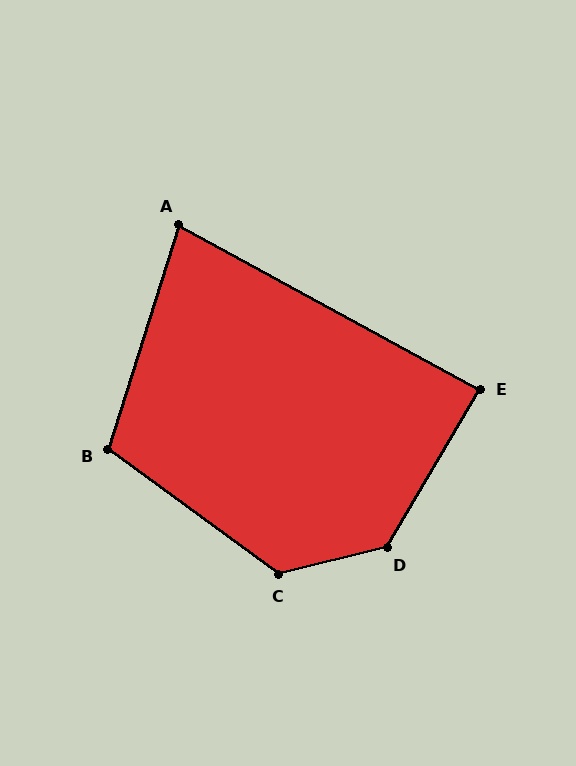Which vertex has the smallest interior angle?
A, at approximately 79 degrees.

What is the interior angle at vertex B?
Approximately 109 degrees (obtuse).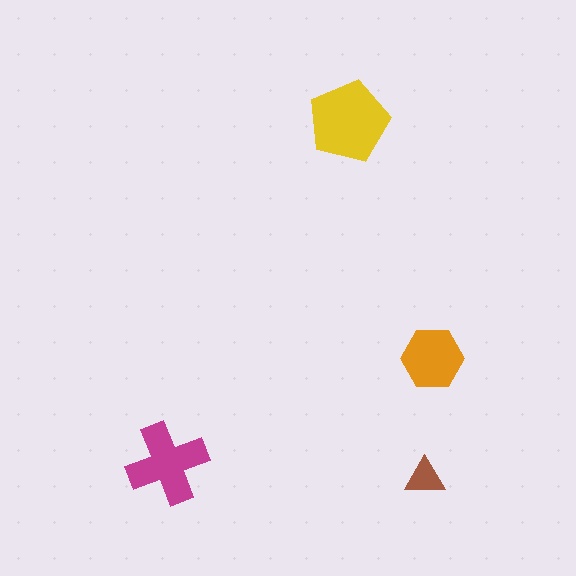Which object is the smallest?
The brown triangle.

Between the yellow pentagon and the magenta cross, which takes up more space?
The yellow pentagon.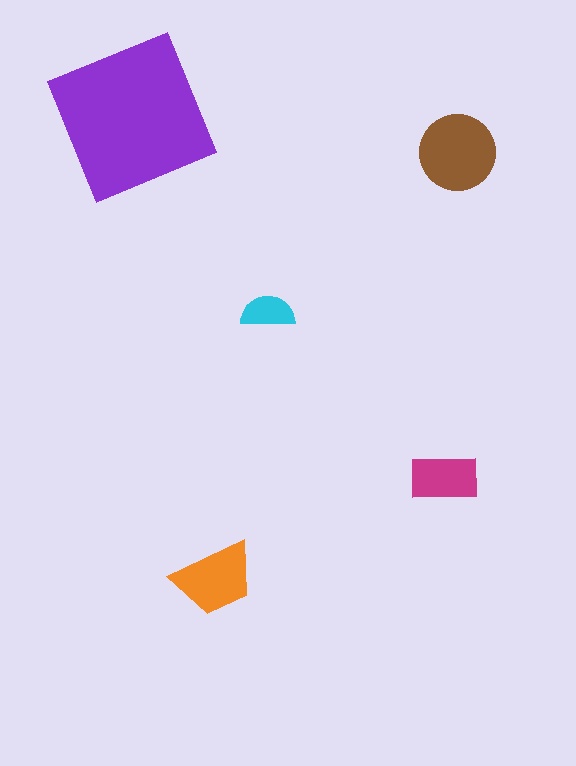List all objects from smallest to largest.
The cyan semicircle, the magenta rectangle, the orange trapezoid, the brown circle, the purple square.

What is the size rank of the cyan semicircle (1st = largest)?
5th.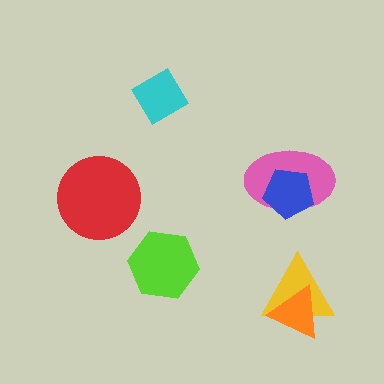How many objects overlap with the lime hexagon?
0 objects overlap with the lime hexagon.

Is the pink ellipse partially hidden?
Yes, it is partially covered by another shape.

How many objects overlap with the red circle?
0 objects overlap with the red circle.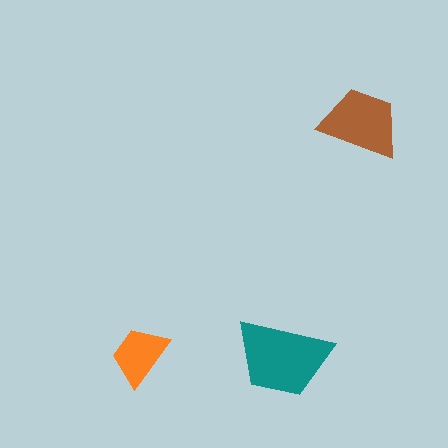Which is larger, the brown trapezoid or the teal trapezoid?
The teal one.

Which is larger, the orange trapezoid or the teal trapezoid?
The teal one.